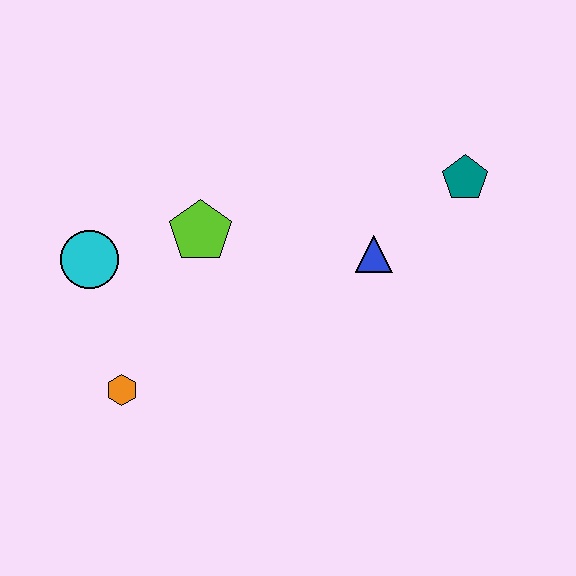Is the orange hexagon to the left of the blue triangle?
Yes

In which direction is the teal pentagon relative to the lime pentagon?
The teal pentagon is to the right of the lime pentagon.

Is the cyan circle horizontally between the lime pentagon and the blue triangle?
No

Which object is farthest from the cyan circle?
The teal pentagon is farthest from the cyan circle.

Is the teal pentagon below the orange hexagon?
No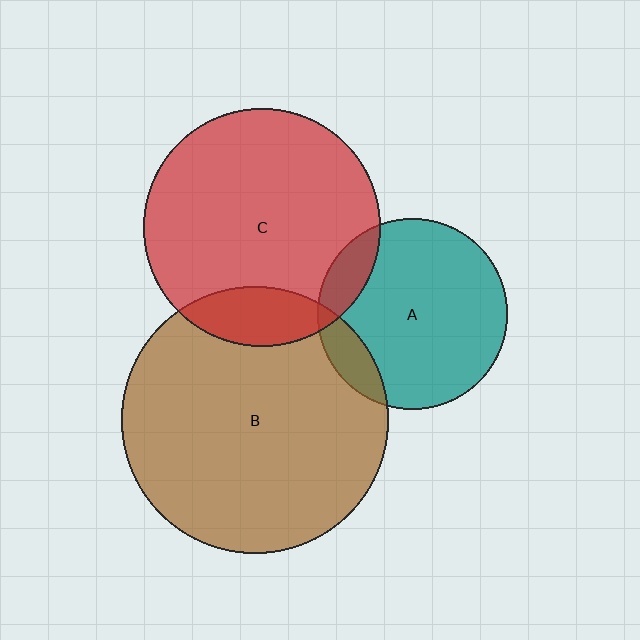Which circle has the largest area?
Circle B (brown).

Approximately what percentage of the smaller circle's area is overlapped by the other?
Approximately 10%.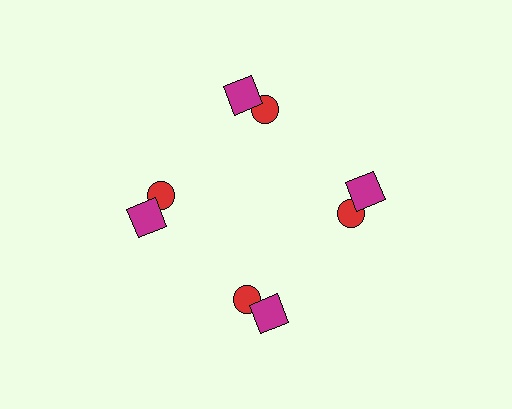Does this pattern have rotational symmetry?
Yes, this pattern has 4-fold rotational symmetry. It looks the same after rotating 90 degrees around the center.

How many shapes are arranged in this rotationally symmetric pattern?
There are 8 shapes, arranged in 4 groups of 2.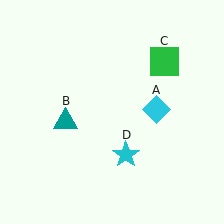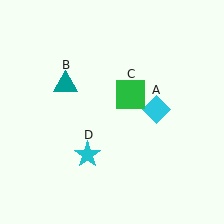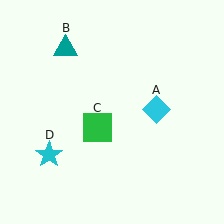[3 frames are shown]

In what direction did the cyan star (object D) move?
The cyan star (object D) moved left.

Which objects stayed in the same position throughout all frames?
Cyan diamond (object A) remained stationary.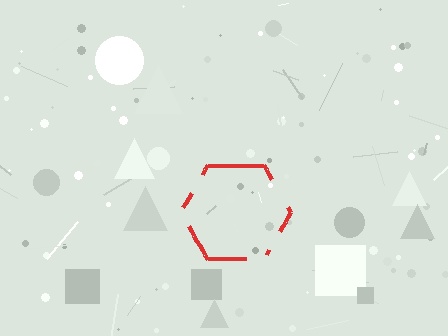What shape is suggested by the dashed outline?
The dashed outline suggests a hexagon.